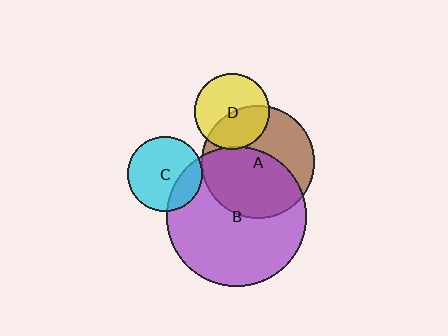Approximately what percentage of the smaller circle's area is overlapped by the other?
Approximately 45%.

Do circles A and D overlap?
Yes.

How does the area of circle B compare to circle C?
Approximately 3.5 times.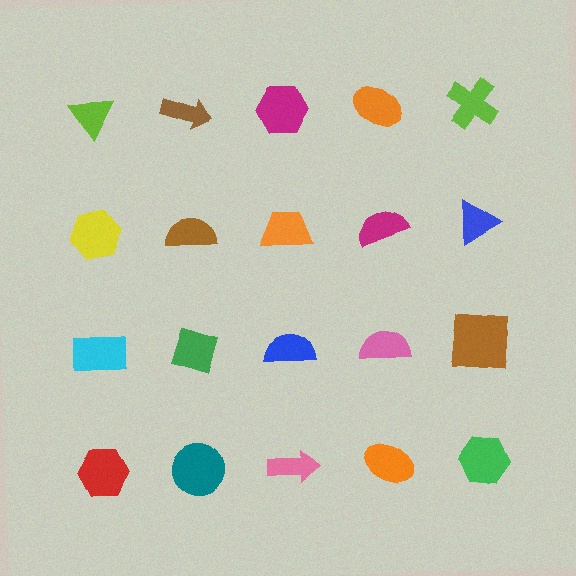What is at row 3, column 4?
A pink semicircle.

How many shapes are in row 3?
5 shapes.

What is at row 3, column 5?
A brown square.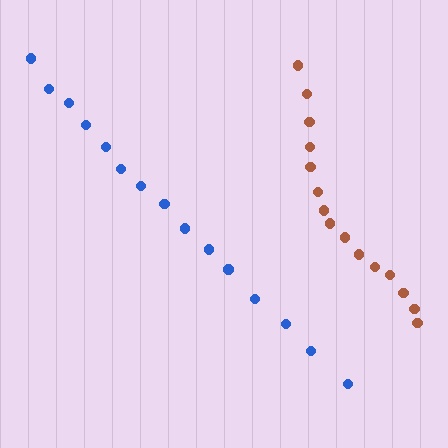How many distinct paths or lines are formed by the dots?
There are 2 distinct paths.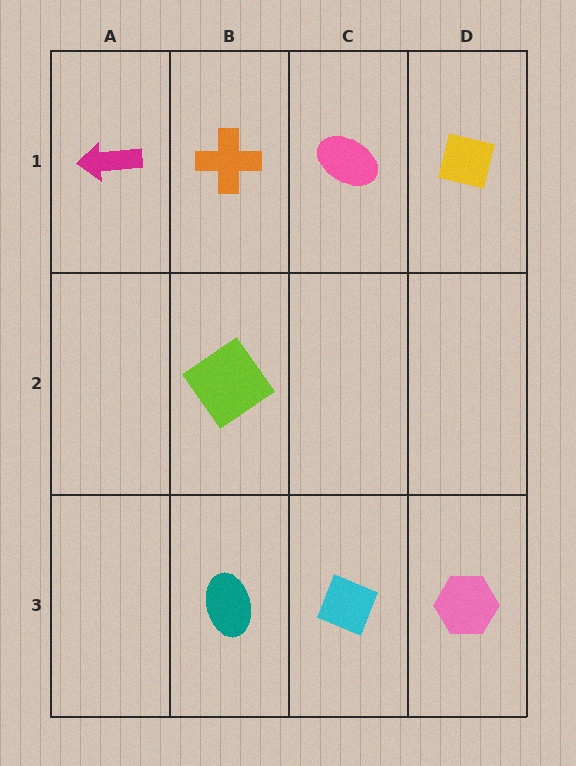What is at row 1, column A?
A magenta arrow.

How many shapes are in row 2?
1 shape.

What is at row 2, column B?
A lime diamond.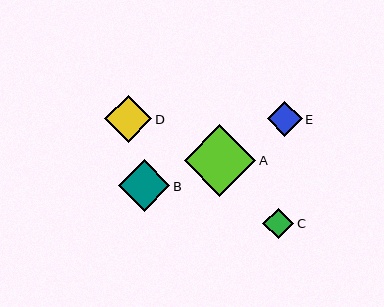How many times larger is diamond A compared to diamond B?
Diamond A is approximately 1.4 times the size of diamond B.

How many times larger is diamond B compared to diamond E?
Diamond B is approximately 1.5 times the size of diamond E.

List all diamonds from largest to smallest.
From largest to smallest: A, B, D, E, C.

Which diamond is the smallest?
Diamond C is the smallest with a size of approximately 31 pixels.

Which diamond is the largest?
Diamond A is the largest with a size of approximately 72 pixels.